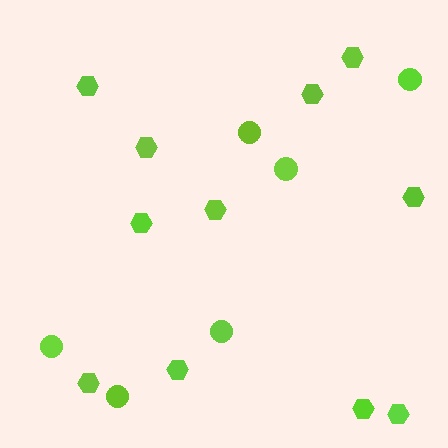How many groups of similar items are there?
There are 2 groups: one group of circles (6) and one group of hexagons (11).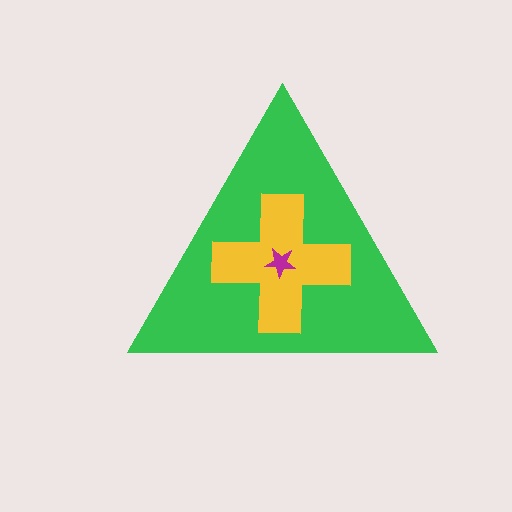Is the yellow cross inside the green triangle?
Yes.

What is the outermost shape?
The green triangle.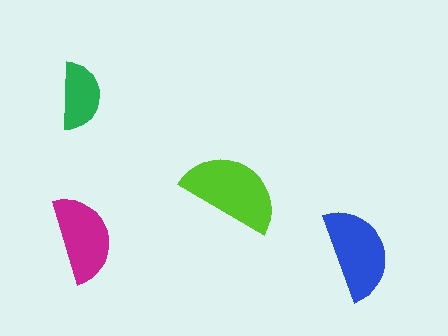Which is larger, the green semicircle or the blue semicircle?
The blue one.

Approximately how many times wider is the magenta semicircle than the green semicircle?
About 1.5 times wider.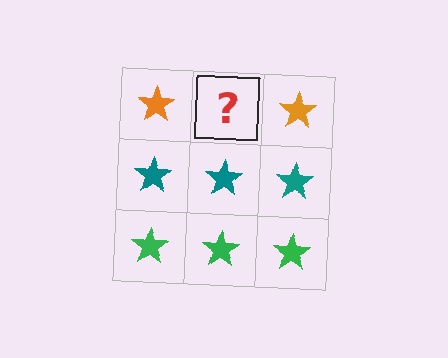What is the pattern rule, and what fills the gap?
The rule is that each row has a consistent color. The gap should be filled with an orange star.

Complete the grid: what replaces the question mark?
The question mark should be replaced with an orange star.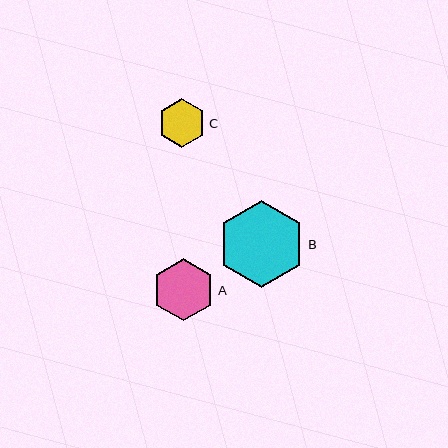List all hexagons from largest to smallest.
From largest to smallest: B, A, C.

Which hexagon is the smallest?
Hexagon C is the smallest with a size of approximately 48 pixels.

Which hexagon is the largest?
Hexagon B is the largest with a size of approximately 87 pixels.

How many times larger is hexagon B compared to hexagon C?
Hexagon B is approximately 1.8 times the size of hexagon C.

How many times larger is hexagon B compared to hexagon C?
Hexagon B is approximately 1.8 times the size of hexagon C.